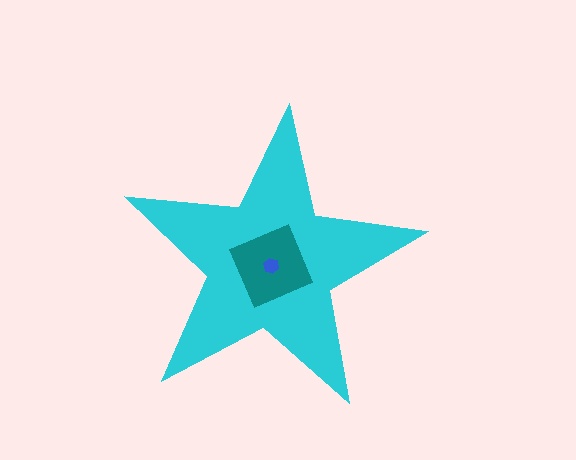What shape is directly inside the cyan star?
The teal square.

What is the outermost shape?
The cyan star.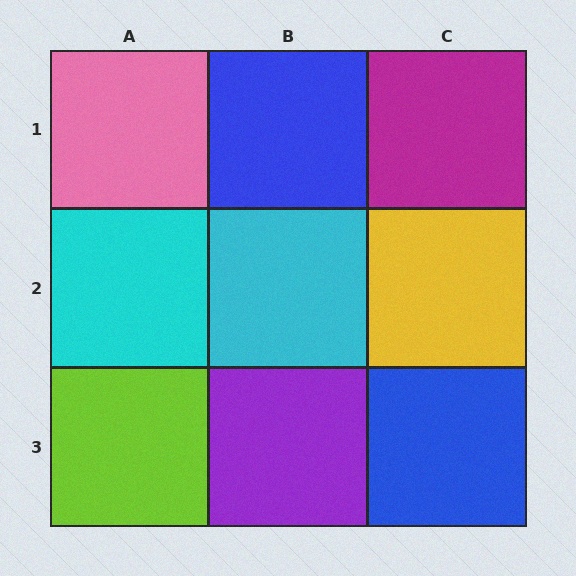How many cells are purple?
1 cell is purple.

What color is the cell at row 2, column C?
Yellow.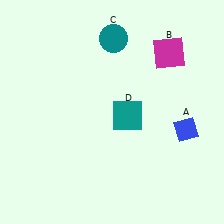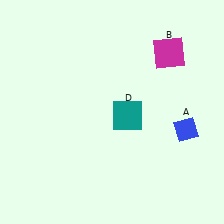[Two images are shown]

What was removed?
The teal circle (C) was removed in Image 2.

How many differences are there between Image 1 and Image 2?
There is 1 difference between the two images.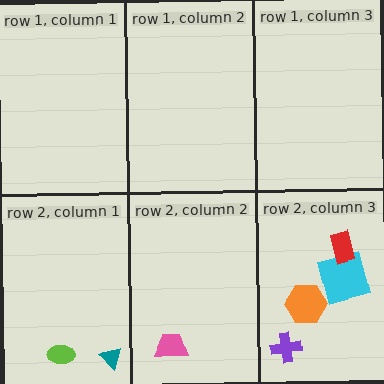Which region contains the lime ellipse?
The row 2, column 1 region.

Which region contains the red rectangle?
The row 2, column 3 region.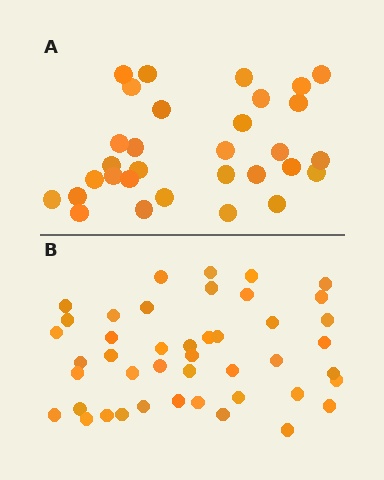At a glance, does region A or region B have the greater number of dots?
Region B (the bottom region) has more dots.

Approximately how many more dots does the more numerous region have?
Region B has approximately 15 more dots than region A.